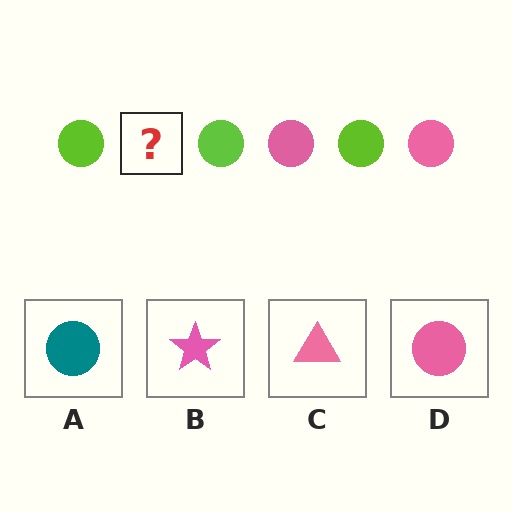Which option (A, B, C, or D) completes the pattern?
D.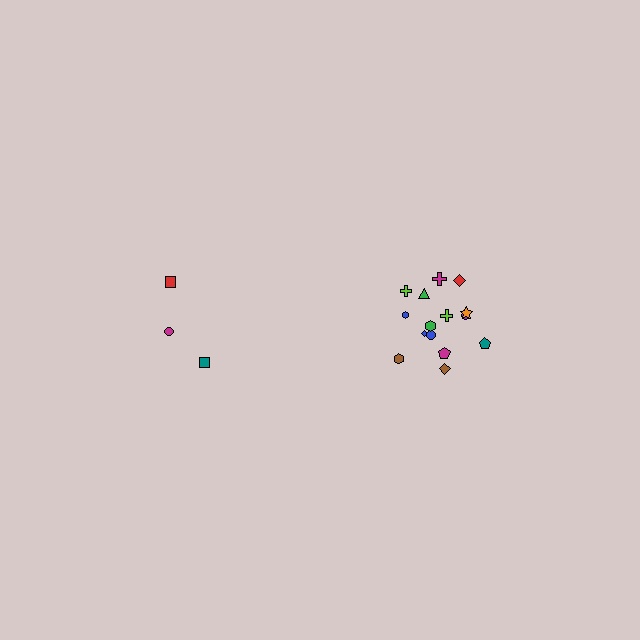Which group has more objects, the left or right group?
The right group.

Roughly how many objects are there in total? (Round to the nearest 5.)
Roughly 20 objects in total.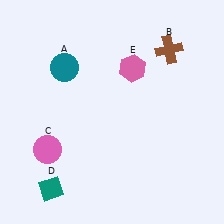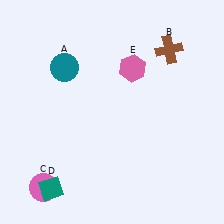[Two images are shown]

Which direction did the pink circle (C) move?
The pink circle (C) moved down.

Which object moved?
The pink circle (C) moved down.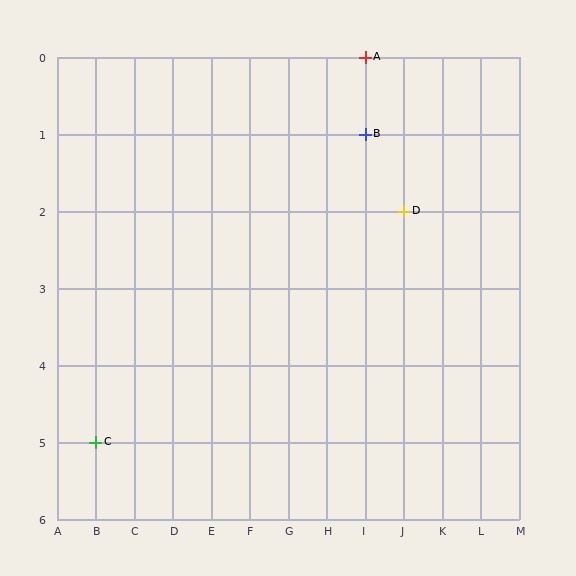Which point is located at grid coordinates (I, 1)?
Point B is at (I, 1).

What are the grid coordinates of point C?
Point C is at grid coordinates (B, 5).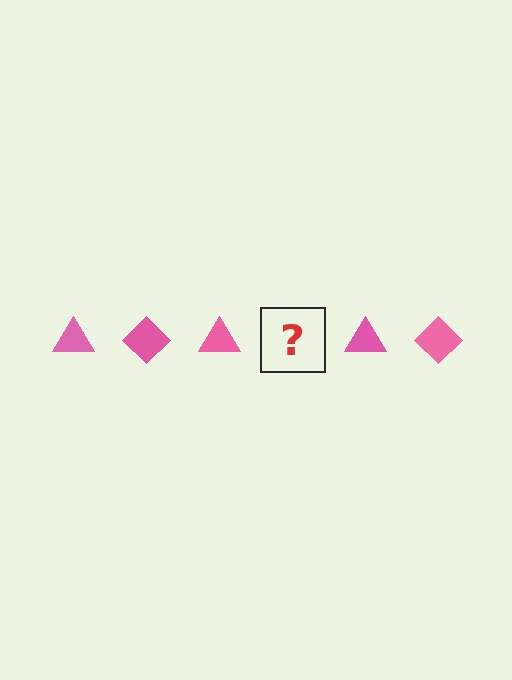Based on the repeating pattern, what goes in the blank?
The blank should be a pink diamond.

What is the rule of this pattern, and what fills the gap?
The rule is that the pattern cycles through triangle, diamond shapes in pink. The gap should be filled with a pink diamond.